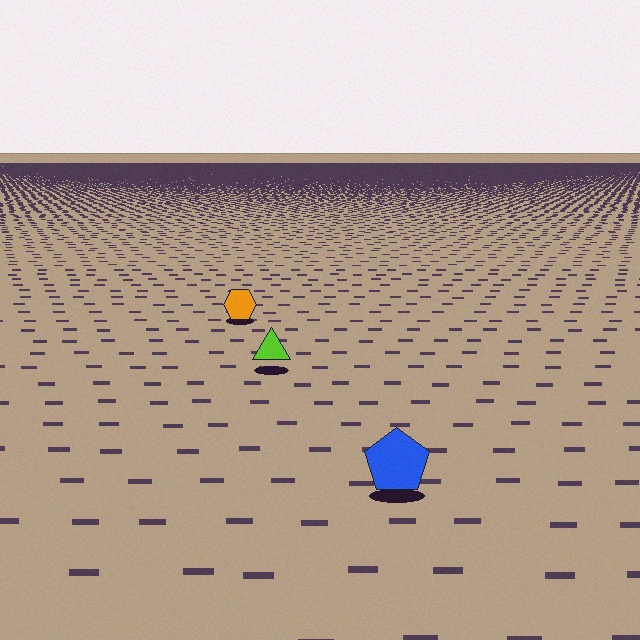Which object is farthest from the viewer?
The orange hexagon is farthest from the viewer. It appears smaller and the ground texture around it is denser.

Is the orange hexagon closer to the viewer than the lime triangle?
No. The lime triangle is closer — you can tell from the texture gradient: the ground texture is coarser near it.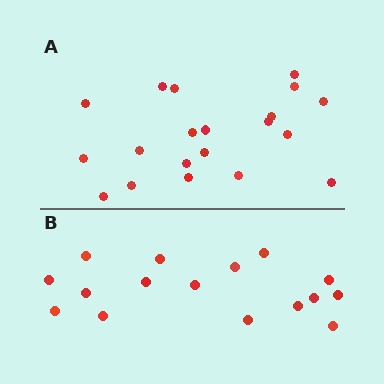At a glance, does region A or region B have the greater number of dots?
Region A (the top region) has more dots.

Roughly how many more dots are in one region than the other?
Region A has about 4 more dots than region B.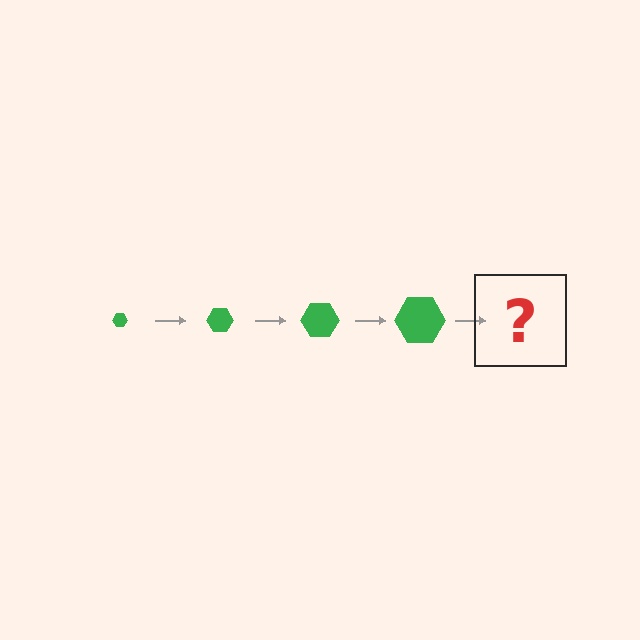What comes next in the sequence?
The next element should be a green hexagon, larger than the previous one.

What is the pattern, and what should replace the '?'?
The pattern is that the hexagon gets progressively larger each step. The '?' should be a green hexagon, larger than the previous one.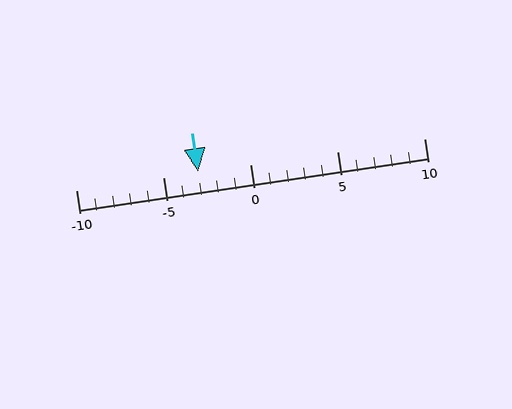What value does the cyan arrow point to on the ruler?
The cyan arrow points to approximately -3.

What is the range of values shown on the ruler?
The ruler shows values from -10 to 10.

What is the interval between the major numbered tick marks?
The major tick marks are spaced 5 units apart.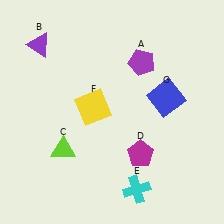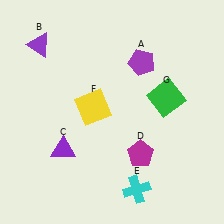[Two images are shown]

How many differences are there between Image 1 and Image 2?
There are 2 differences between the two images.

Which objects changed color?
C changed from lime to purple. G changed from blue to green.